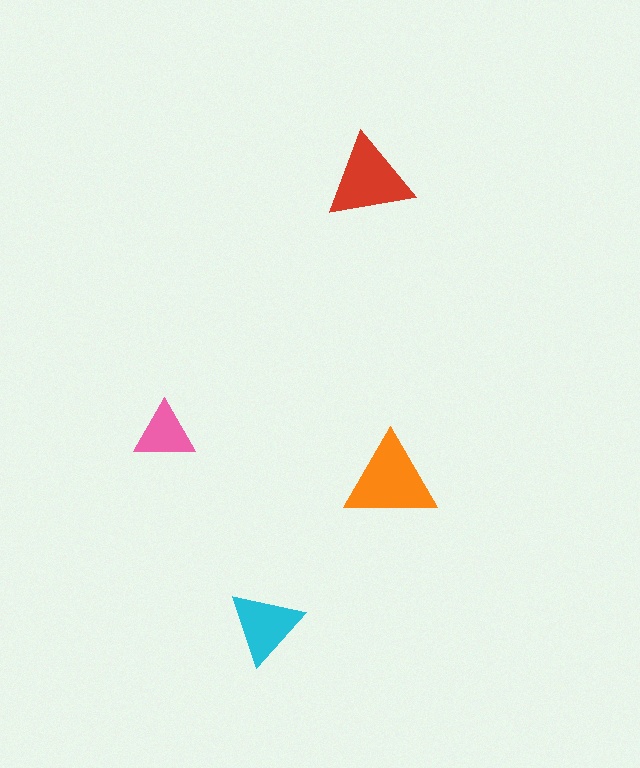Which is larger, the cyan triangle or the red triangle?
The red one.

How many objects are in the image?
There are 4 objects in the image.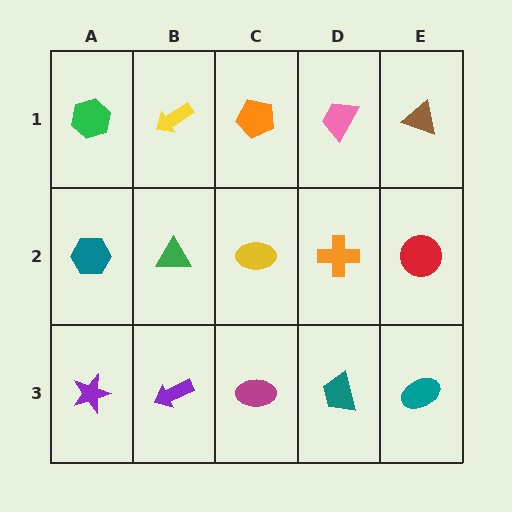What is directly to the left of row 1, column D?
An orange pentagon.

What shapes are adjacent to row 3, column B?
A green triangle (row 2, column B), a purple star (row 3, column A), a magenta ellipse (row 3, column C).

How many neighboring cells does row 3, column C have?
3.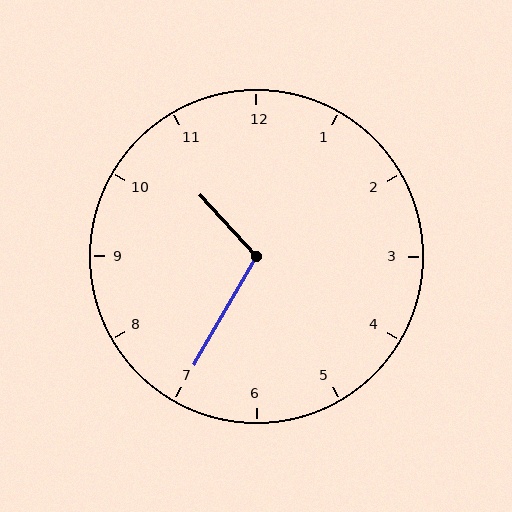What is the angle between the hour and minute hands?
Approximately 108 degrees.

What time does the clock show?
10:35.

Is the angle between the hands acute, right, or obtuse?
It is obtuse.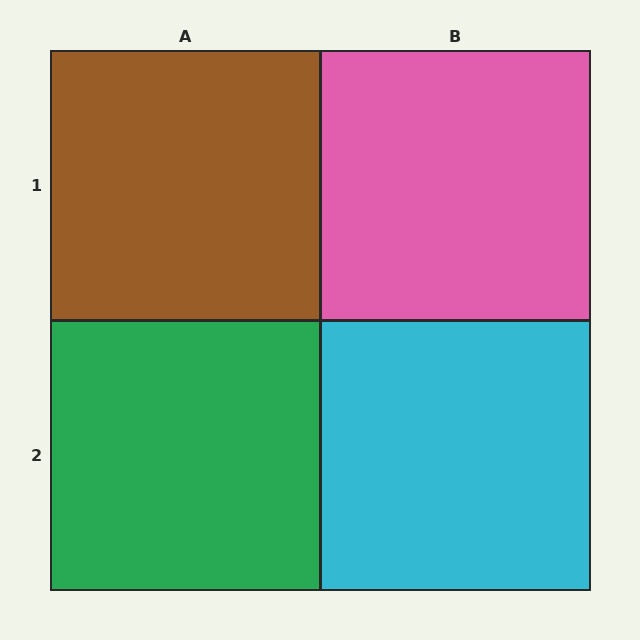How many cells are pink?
1 cell is pink.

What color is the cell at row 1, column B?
Pink.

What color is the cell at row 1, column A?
Brown.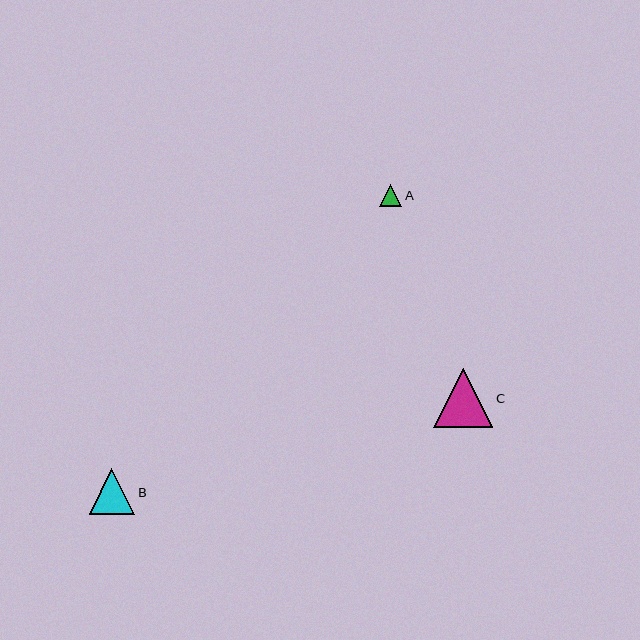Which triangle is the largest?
Triangle C is the largest with a size of approximately 59 pixels.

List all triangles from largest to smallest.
From largest to smallest: C, B, A.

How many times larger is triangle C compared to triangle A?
Triangle C is approximately 2.7 times the size of triangle A.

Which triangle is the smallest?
Triangle A is the smallest with a size of approximately 22 pixels.